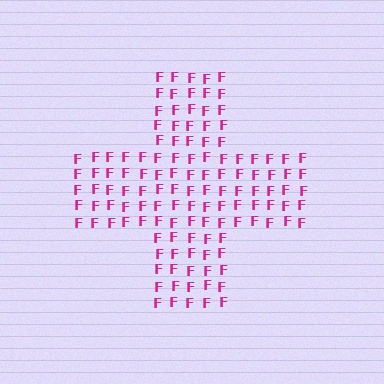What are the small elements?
The small elements are letter F's.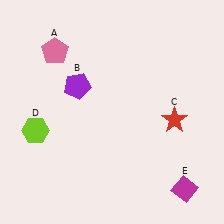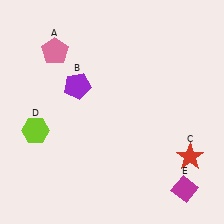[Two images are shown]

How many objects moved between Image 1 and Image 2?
1 object moved between the two images.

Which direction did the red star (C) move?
The red star (C) moved down.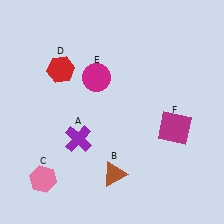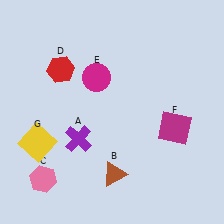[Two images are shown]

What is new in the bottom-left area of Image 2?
A yellow square (G) was added in the bottom-left area of Image 2.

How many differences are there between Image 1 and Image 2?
There is 1 difference between the two images.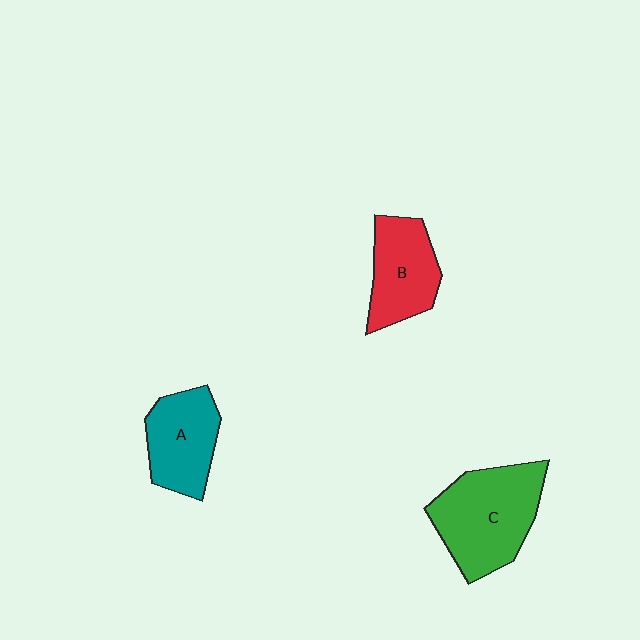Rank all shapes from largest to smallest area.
From largest to smallest: C (green), A (teal), B (red).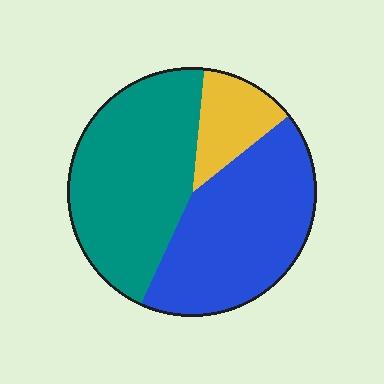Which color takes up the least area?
Yellow, at roughly 15%.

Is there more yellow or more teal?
Teal.